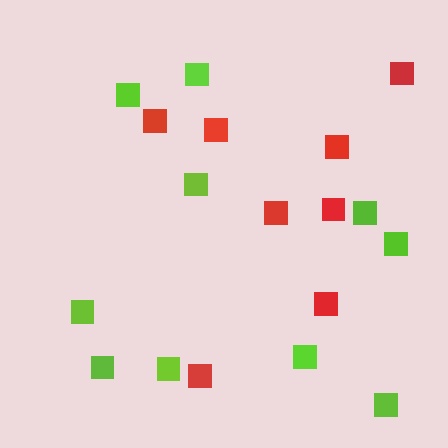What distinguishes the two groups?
There are 2 groups: one group of red squares (8) and one group of lime squares (10).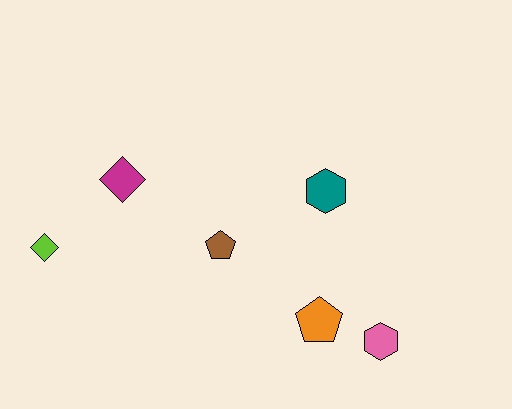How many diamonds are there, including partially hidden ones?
There are 2 diamonds.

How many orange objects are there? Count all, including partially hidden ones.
There is 1 orange object.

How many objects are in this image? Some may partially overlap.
There are 6 objects.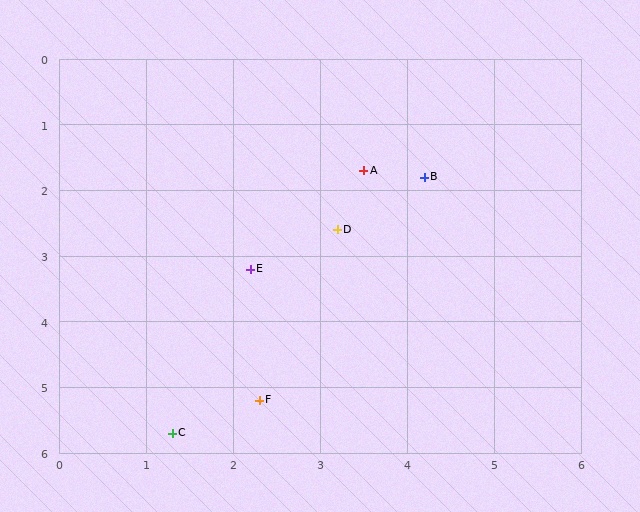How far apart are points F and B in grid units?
Points F and B are about 3.9 grid units apart.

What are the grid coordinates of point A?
Point A is at approximately (3.5, 1.7).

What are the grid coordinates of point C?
Point C is at approximately (1.3, 5.7).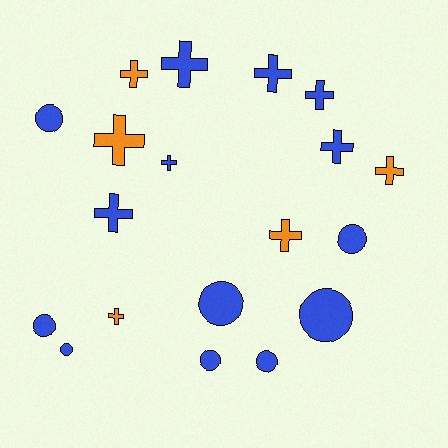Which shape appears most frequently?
Cross, with 11 objects.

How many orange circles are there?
There are no orange circles.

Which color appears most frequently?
Blue, with 14 objects.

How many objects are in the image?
There are 19 objects.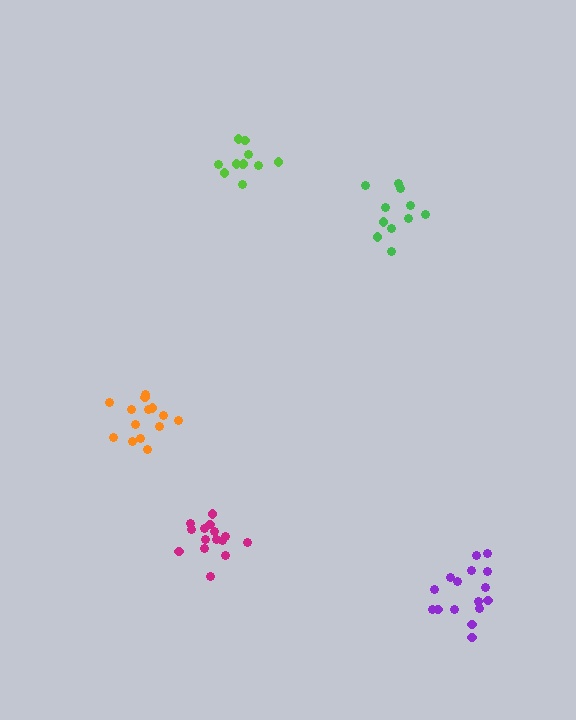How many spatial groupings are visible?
There are 5 spatial groupings.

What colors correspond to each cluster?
The clusters are colored: purple, lime, green, magenta, orange.